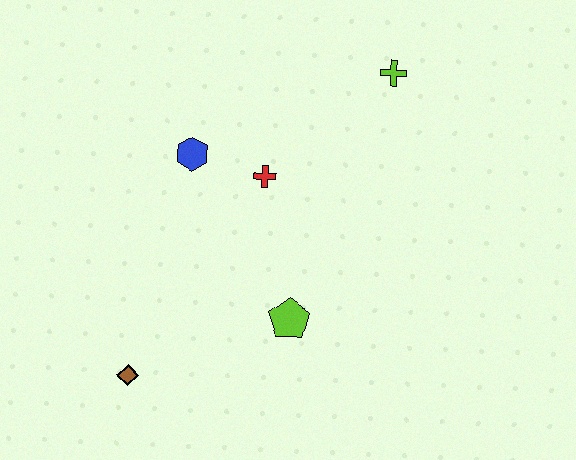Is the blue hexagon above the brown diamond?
Yes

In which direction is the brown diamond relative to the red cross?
The brown diamond is below the red cross.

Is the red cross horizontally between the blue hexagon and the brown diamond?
No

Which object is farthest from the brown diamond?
The lime cross is farthest from the brown diamond.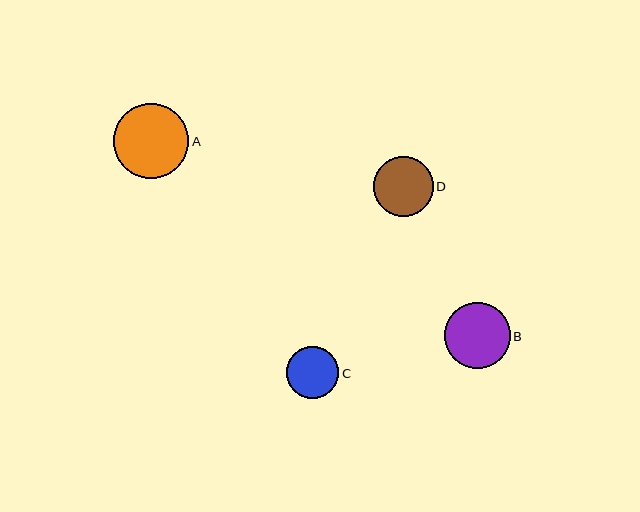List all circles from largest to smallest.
From largest to smallest: A, B, D, C.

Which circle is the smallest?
Circle C is the smallest with a size of approximately 52 pixels.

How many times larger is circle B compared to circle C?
Circle B is approximately 1.3 times the size of circle C.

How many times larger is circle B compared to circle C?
Circle B is approximately 1.3 times the size of circle C.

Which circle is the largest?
Circle A is the largest with a size of approximately 75 pixels.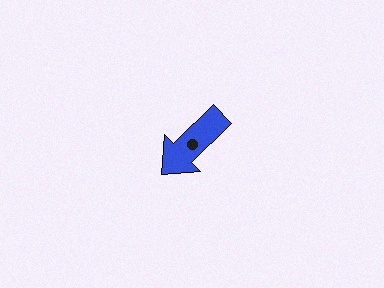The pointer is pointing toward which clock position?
Roughly 8 o'clock.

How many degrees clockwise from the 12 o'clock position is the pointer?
Approximately 225 degrees.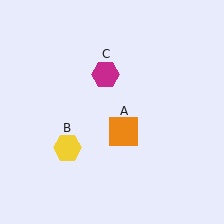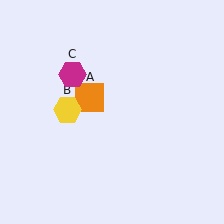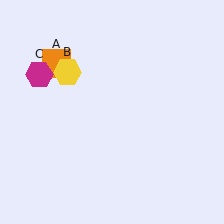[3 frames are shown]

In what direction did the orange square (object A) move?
The orange square (object A) moved up and to the left.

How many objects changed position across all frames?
3 objects changed position: orange square (object A), yellow hexagon (object B), magenta hexagon (object C).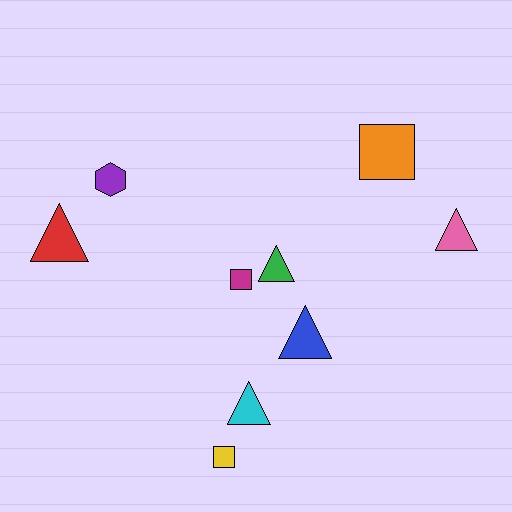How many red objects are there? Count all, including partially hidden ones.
There is 1 red object.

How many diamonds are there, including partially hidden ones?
There are no diamonds.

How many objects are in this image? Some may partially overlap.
There are 9 objects.